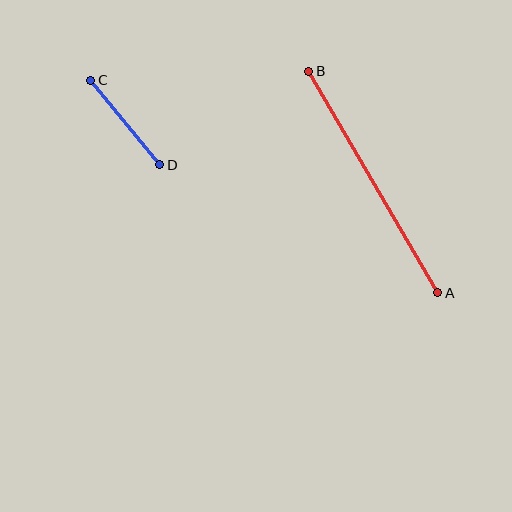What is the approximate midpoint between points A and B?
The midpoint is at approximately (373, 182) pixels.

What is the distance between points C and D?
The distance is approximately 109 pixels.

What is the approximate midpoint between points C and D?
The midpoint is at approximately (125, 123) pixels.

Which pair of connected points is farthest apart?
Points A and B are farthest apart.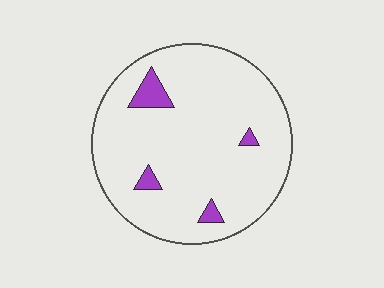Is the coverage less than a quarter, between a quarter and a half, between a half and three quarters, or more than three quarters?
Less than a quarter.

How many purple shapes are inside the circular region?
4.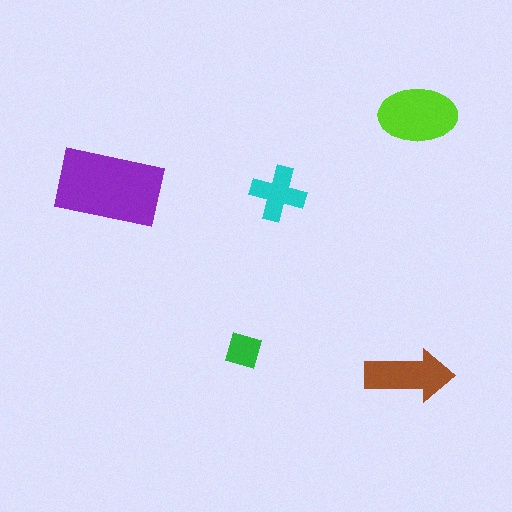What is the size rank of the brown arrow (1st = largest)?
3rd.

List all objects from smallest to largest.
The green square, the cyan cross, the brown arrow, the lime ellipse, the purple rectangle.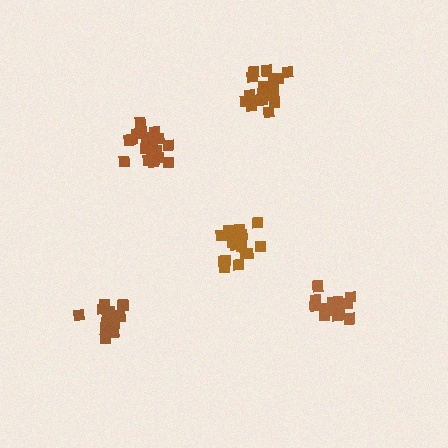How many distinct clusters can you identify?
There are 5 distinct clusters.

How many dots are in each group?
Group 1: 21 dots, Group 2: 15 dots, Group 3: 17 dots, Group 4: 18 dots, Group 5: 19 dots (90 total).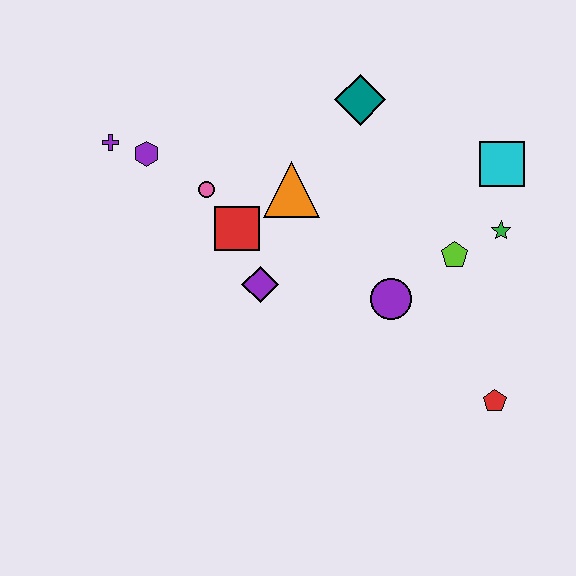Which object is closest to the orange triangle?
The red square is closest to the orange triangle.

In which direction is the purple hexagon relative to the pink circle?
The purple hexagon is to the left of the pink circle.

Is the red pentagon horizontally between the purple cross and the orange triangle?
No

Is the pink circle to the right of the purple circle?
No